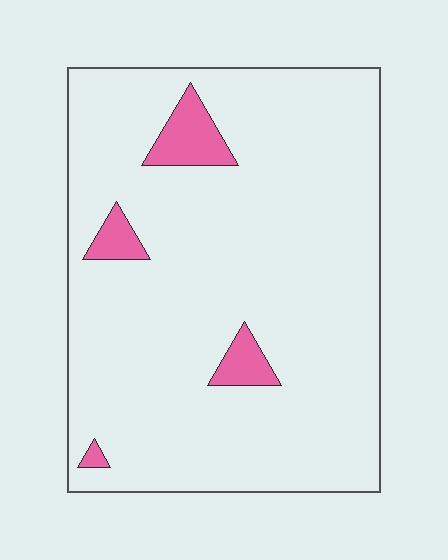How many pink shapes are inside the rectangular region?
4.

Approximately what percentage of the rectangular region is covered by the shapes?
Approximately 5%.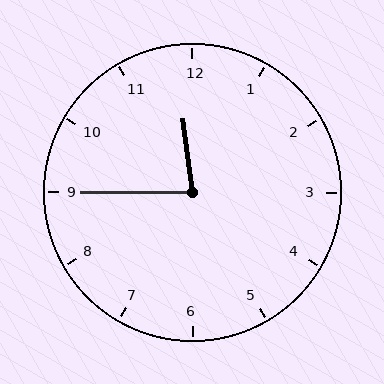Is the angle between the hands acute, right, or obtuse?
It is acute.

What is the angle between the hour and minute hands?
Approximately 82 degrees.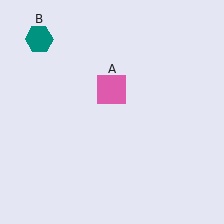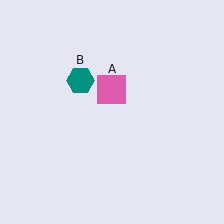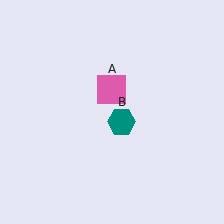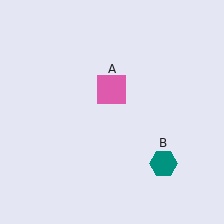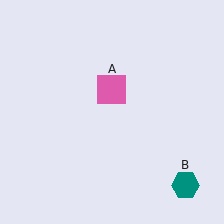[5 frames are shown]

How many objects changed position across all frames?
1 object changed position: teal hexagon (object B).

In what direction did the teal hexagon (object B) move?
The teal hexagon (object B) moved down and to the right.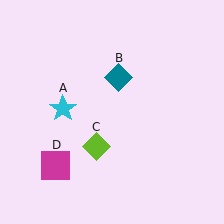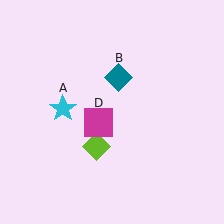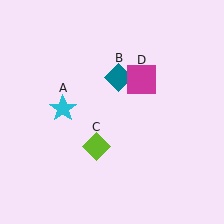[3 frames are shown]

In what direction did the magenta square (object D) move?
The magenta square (object D) moved up and to the right.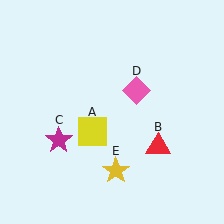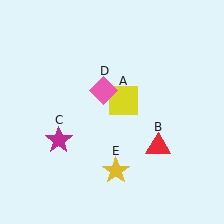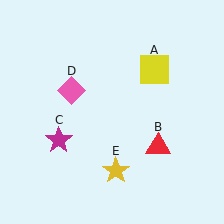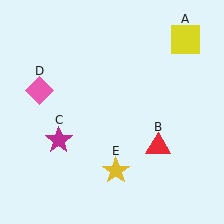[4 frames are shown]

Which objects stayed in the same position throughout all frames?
Red triangle (object B) and magenta star (object C) and yellow star (object E) remained stationary.